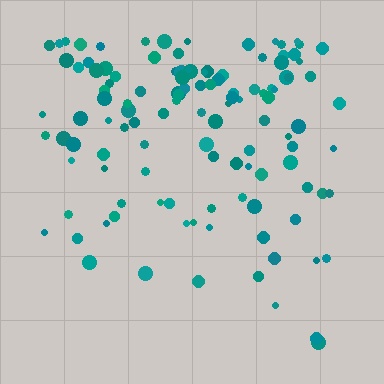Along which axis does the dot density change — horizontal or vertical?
Vertical.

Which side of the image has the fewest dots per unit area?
The bottom.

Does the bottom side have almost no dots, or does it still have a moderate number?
Still a moderate number, just noticeably fewer than the top.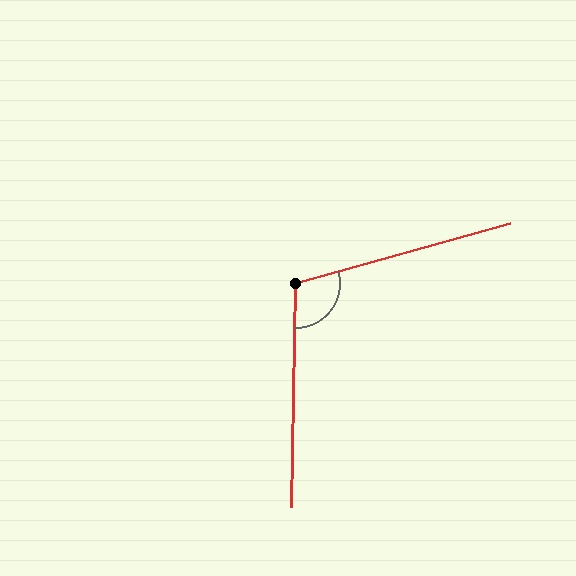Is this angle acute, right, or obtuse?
It is obtuse.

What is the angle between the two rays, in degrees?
Approximately 107 degrees.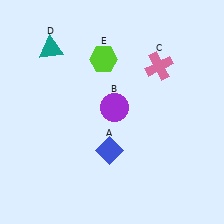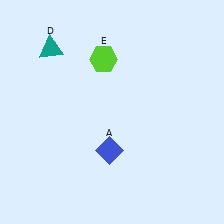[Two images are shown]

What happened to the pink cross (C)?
The pink cross (C) was removed in Image 2. It was in the top-right area of Image 1.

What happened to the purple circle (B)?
The purple circle (B) was removed in Image 2. It was in the top-right area of Image 1.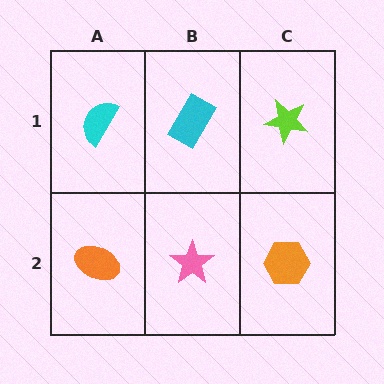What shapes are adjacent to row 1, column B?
A pink star (row 2, column B), a cyan semicircle (row 1, column A), a lime star (row 1, column C).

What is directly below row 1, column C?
An orange hexagon.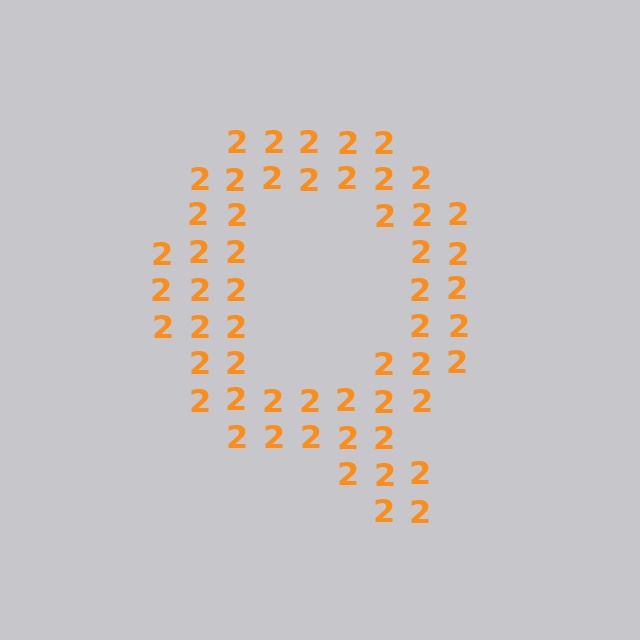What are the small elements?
The small elements are digit 2's.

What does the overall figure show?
The overall figure shows the letter Q.